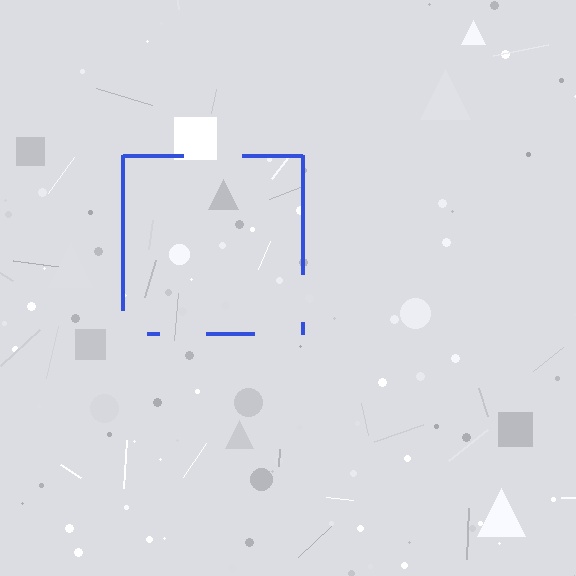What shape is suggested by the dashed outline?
The dashed outline suggests a square.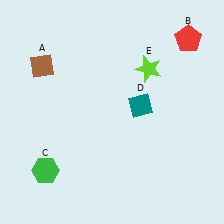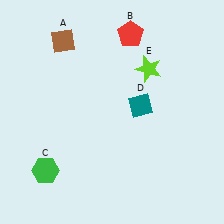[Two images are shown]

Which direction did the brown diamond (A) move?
The brown diamond (A) moved up.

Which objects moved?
The objects that moved are: the brown diamond (A), the red pentagon (B).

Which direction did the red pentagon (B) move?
The red pentagon (B) moved left.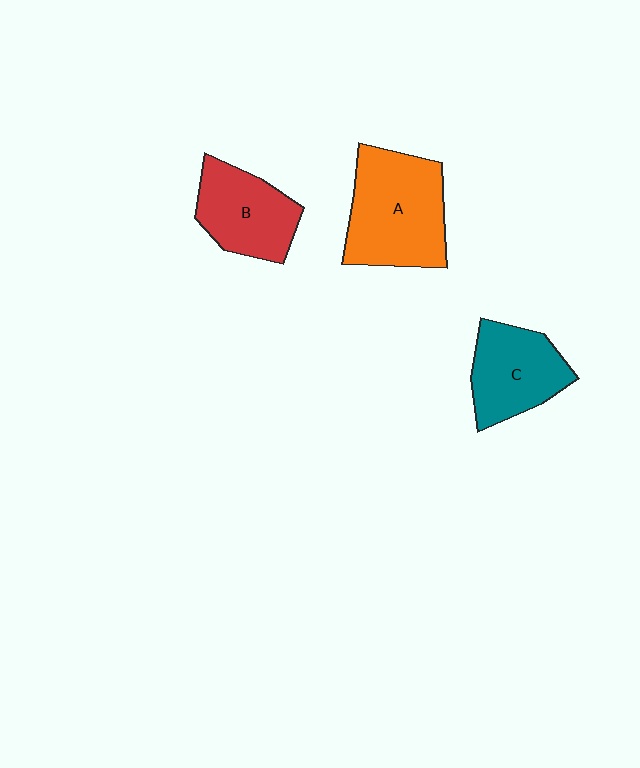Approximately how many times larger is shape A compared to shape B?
Approximately 1.4 times.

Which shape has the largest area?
Shape A (orange).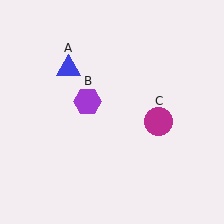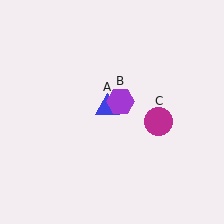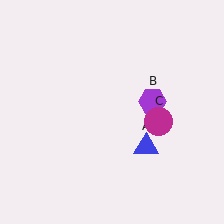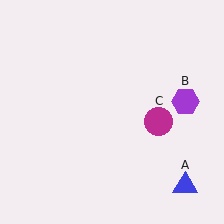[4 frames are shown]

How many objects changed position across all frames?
2 objects changed position: blue triangle (object A), purple hexagon (object B).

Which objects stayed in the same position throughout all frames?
Magenta circle (object C) remained stationary.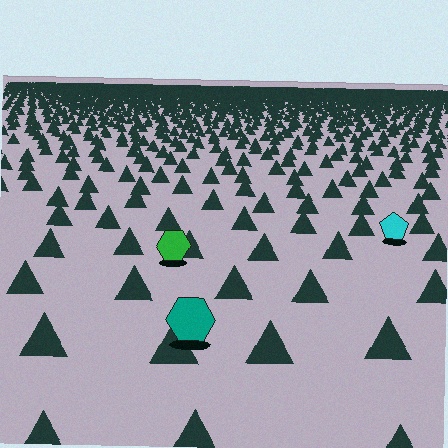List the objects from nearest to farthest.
From nearest to farthest: the teal hexagon, the green hexagon, the cyan pentagon.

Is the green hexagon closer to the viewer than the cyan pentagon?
Yes. The green hexagon is closer — you can tell from the texture gradient: the ground texture is coarser near it.